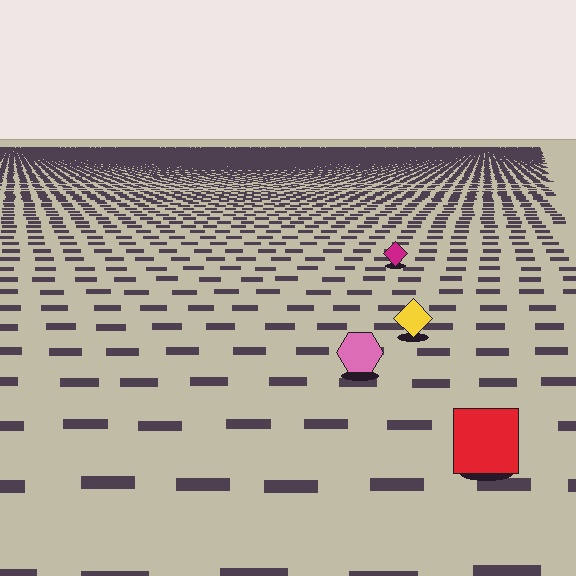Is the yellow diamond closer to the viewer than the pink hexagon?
No. The pink hexagon is closer — you can tell from the texture gradient: the ground texture is coarser near it.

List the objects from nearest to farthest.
From nearest to farthest: the red square, the pink hexagon, the yellow diamond, the magenta diamond.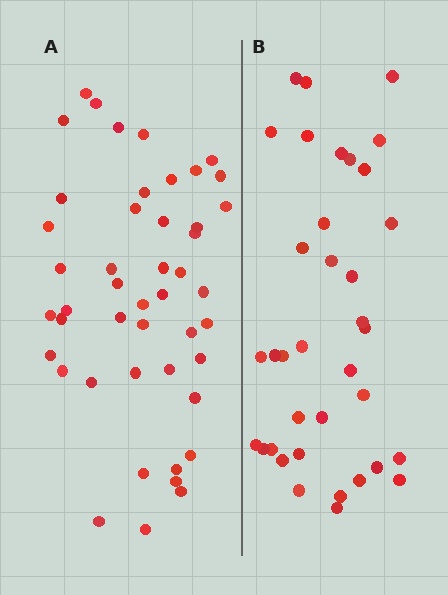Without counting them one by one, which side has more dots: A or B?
Region A (the left region) has more dots.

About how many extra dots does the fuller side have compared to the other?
Region A has roughly 10 or so more dots than region B.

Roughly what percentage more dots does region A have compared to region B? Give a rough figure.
About 30% more.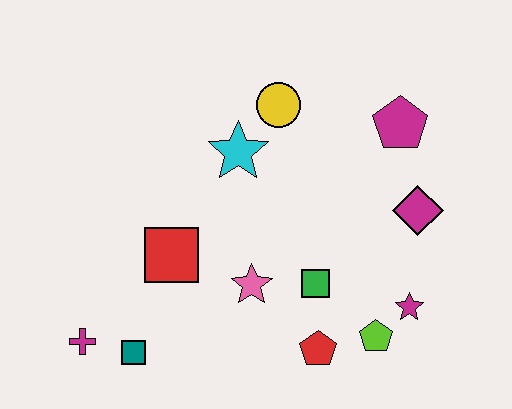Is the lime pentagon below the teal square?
No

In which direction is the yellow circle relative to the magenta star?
The yellow circle is above the magenta star.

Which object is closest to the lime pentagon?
The magenta star is closest to the lime pentagon.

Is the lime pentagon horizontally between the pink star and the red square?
No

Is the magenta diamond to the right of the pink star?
Yes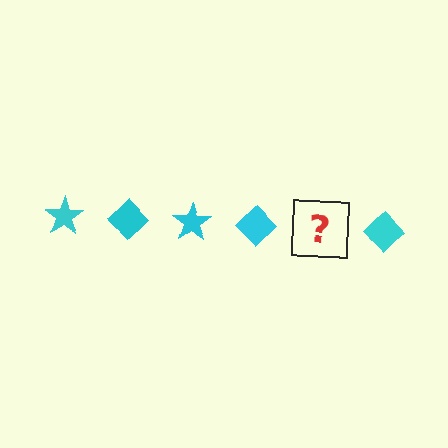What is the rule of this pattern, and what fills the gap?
The rule is that the pattern cycles through star, diamond shapes in cyan. The gap should be filled with a cyan star.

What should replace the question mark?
The question mark should be replaced with a cyan star.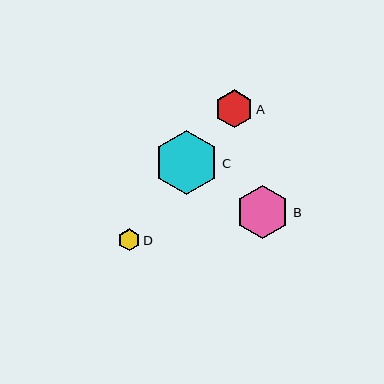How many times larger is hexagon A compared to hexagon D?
Hexagon A is approximately 1.8 times the size of hexagon D.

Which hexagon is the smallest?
Hexagon D is the smallest with a size of approximately 21 pixels.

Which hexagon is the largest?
Hexagon C is the largest with a size of approximately 65 pixels.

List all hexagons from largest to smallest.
From largest to smallest: C, B, A, D.